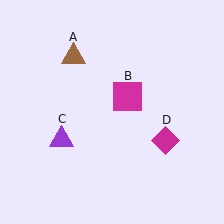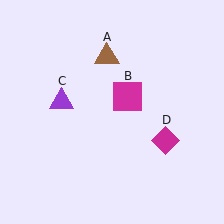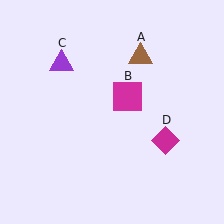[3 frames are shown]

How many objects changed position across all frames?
2 objects changed position: brown triangle (object A), purple triangle (object C).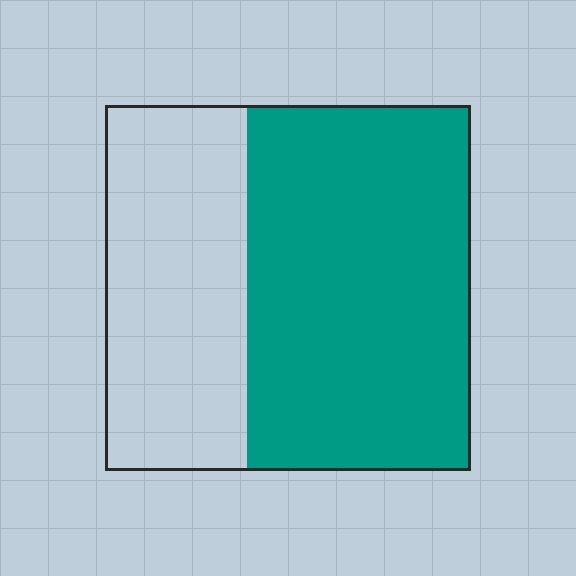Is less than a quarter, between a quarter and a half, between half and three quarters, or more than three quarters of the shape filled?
Between half and three quarters.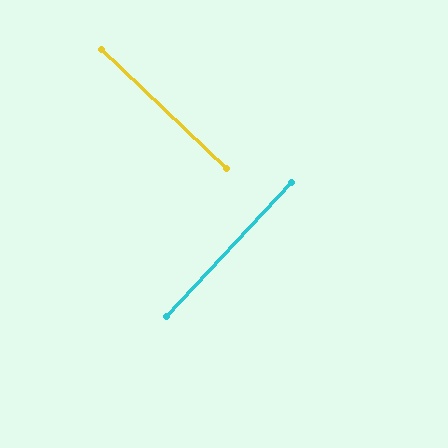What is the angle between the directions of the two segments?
Approximately 89 degrees.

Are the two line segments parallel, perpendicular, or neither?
Perpendicular — they meet at approximately 89°.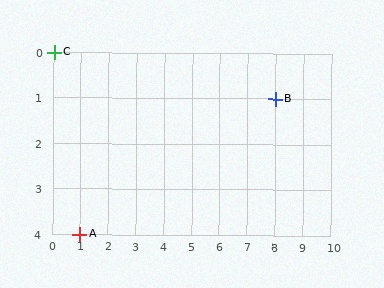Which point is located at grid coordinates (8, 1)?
Point B is at (8, 1).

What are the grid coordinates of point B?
Point B is at grid coordinates (8, 1).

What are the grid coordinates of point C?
Point C is at grid coordinates (0, 0).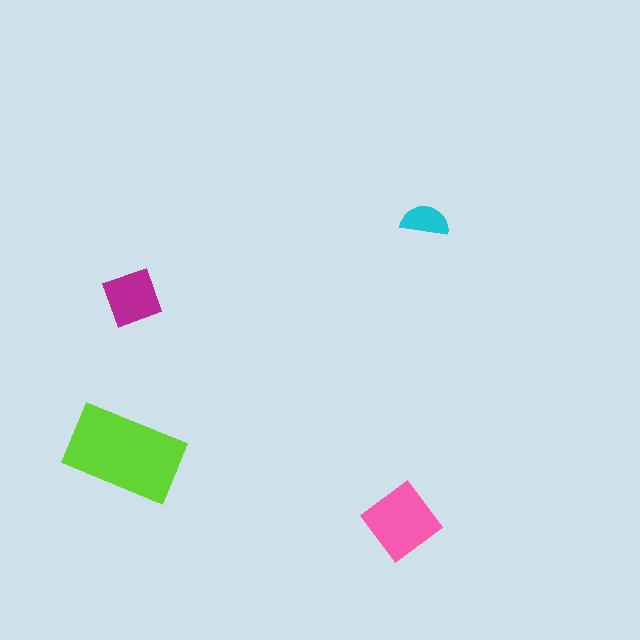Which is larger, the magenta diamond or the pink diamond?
The pink diamond.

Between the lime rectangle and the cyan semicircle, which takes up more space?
The lime rectangle.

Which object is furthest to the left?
The lime rectangle is leftmost.